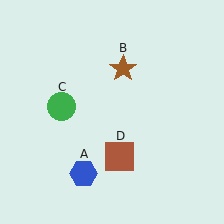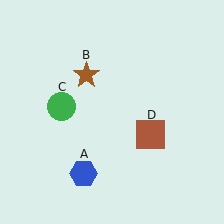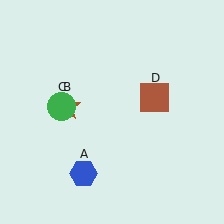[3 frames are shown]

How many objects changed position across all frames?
2 objects changed position: brown star (object B), brown square (object D).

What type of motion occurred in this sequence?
The brown star (object B), brown square (object D) rotated counterclockwise around the center of the scene.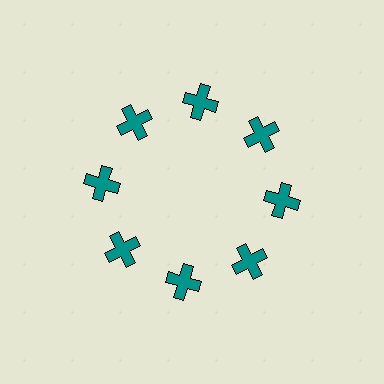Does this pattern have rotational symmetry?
Yes, this pattern has 8-fold rotational symmetry. It looks the same after rotating 45 degrees around the center.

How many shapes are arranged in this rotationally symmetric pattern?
There are 8 shapes, arranged in 8 groups of 1.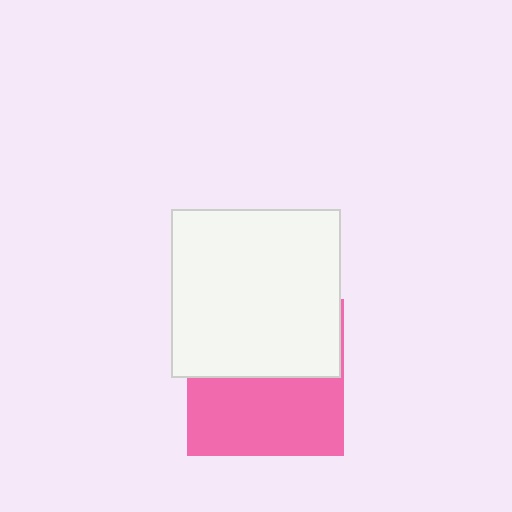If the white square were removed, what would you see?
You would see the complete pink square.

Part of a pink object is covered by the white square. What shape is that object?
It is a square.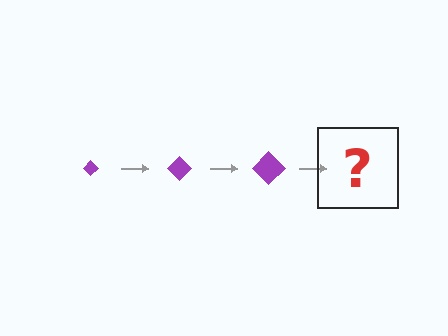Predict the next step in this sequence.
The next step is a purple diamond, larger than the previous one.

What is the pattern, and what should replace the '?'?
The pattern is that the diamond gets progressively larger each step. The '?' should be a purple diamond, larger than the previous one.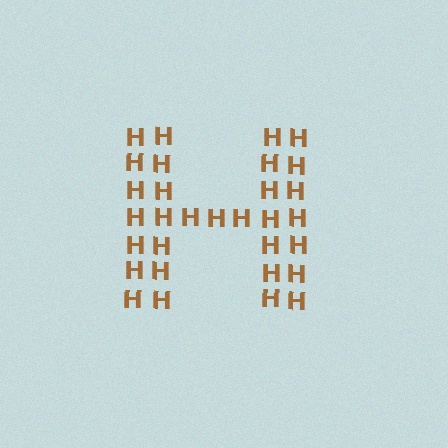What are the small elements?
The small elements are letter H's.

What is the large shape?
The large shape is the letter H.